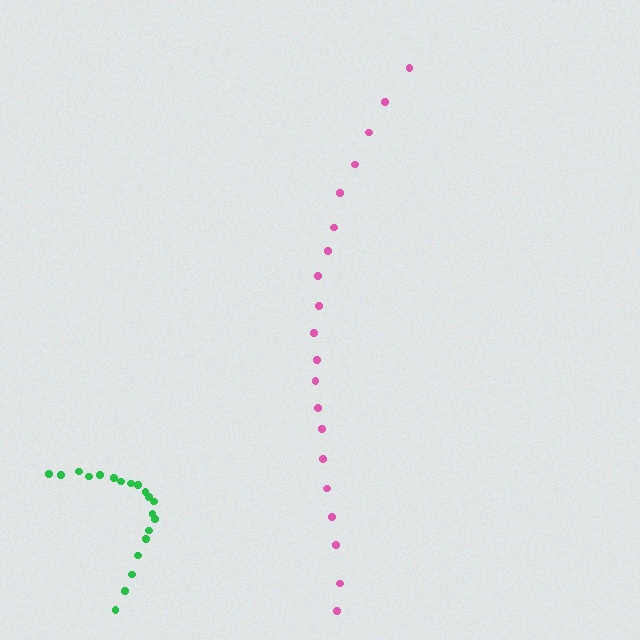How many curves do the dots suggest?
There are 2 distinct paths.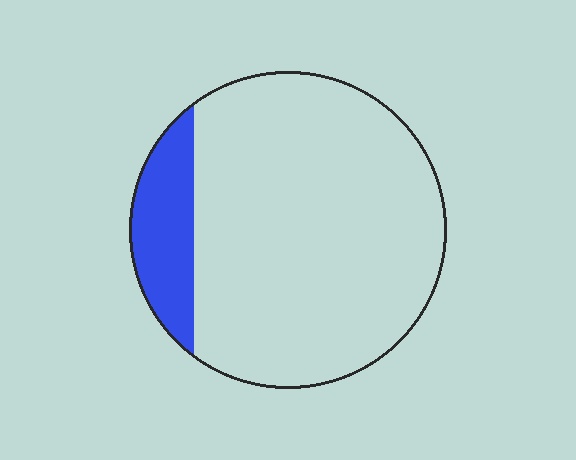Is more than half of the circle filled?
No.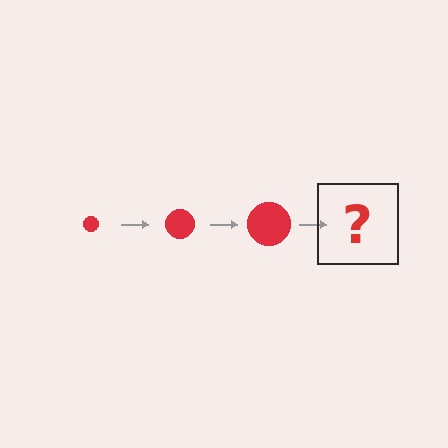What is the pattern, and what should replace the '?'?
The pattern is that the circle gets progressively larger each step. The '?' should be a red circle, larger than the previous one.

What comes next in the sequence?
The next element should be a red circle, larger than the previous one.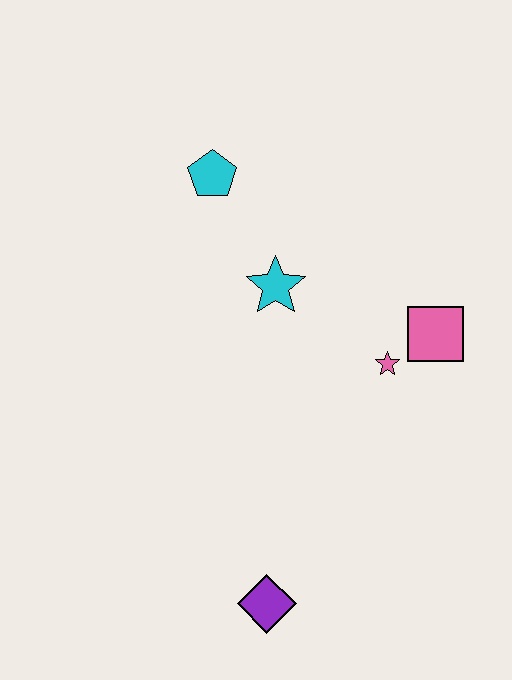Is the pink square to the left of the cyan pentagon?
No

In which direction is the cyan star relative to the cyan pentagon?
The cyan star is below the cyan pentagon.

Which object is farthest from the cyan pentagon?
The purple diamond is farthest from the cyan pentagon.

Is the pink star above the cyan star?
No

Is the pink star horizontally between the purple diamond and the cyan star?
No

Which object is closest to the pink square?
The pink star is closest to the pink square.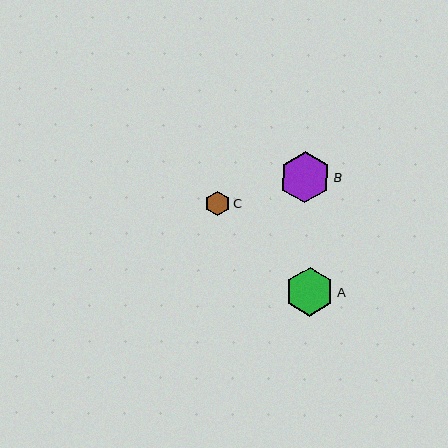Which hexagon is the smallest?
Hexagon C is the smallest with a size of approximately 24 pixels.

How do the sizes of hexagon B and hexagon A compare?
Hexagon B and hexagon A are approximately the same size.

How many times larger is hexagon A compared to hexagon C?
Hexagon A is approximately 2.0 times the size of hexagon C.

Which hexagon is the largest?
Hexagon B is the largest with a size of approximately 51 pixels.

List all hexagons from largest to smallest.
From largest to smallest: B, A, C.